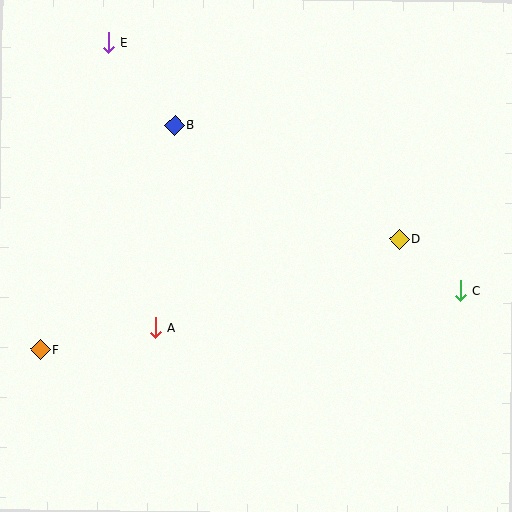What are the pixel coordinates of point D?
Point D is at (400, 239).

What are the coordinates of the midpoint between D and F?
The midpoint between D and F is at (220, 294).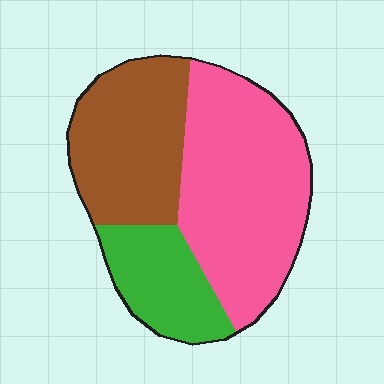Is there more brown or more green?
Brown.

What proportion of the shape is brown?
Brown takes up about one third (1/3) of the shape.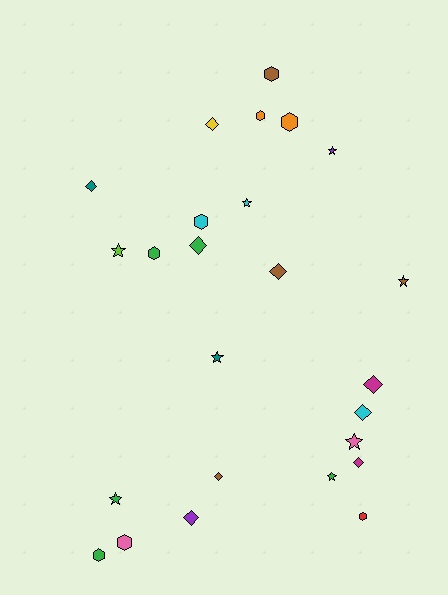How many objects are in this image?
There are 25 objects.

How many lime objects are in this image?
There is 1 lime object.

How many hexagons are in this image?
There are 8 hexagons.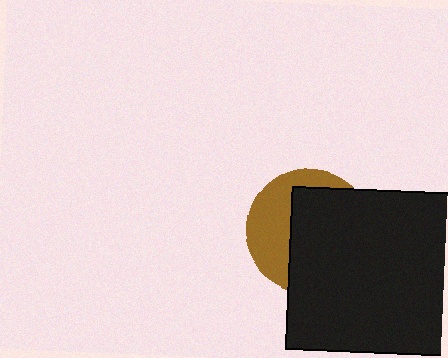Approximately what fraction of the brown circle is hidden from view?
Roughly 62% of the brown circle is hidden behind the black square.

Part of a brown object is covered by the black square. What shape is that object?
It is a circle.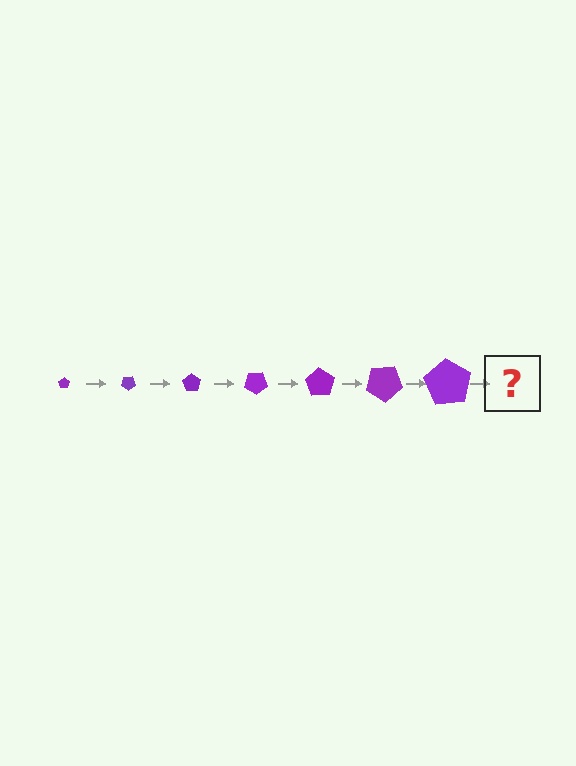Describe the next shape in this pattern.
It should be a pentagon, larger than the previous one and rotated 245 degrees from the start.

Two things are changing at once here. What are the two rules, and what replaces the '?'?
The two rules are that the pentagon grows larger each step and it rotates 35 degrees each step. The '?' should be a pentagon, larger than the previous one and rotated 245 degrees from the start.